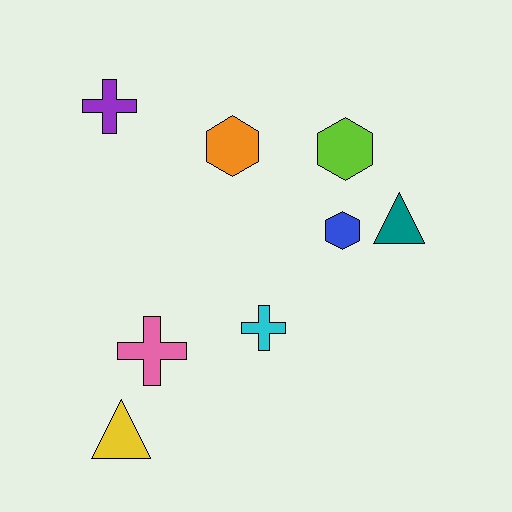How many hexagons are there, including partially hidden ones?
There are 3 hexagons.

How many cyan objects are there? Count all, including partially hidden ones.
There is 1 cyan object.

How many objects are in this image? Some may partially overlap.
There are 8 objects.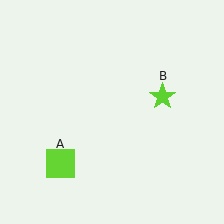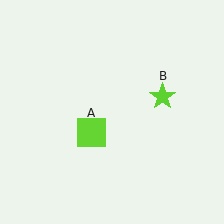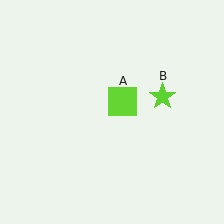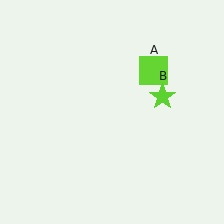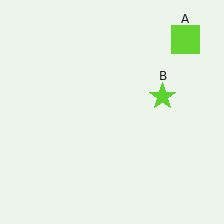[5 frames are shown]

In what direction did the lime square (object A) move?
The lime square (object A) moved up and to the right.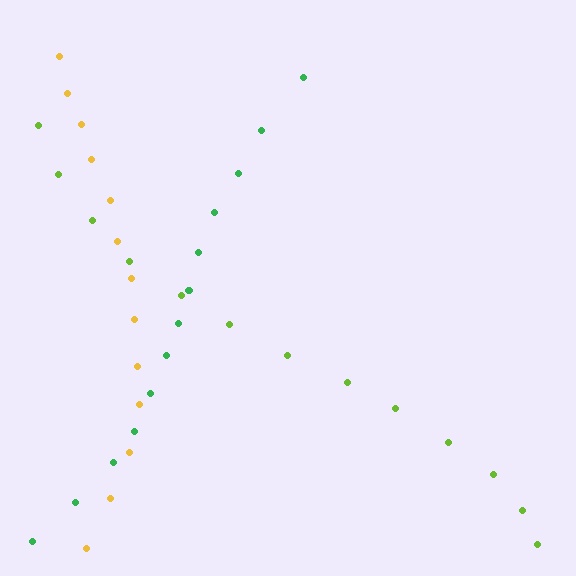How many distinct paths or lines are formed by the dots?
There are 3 distinct paths.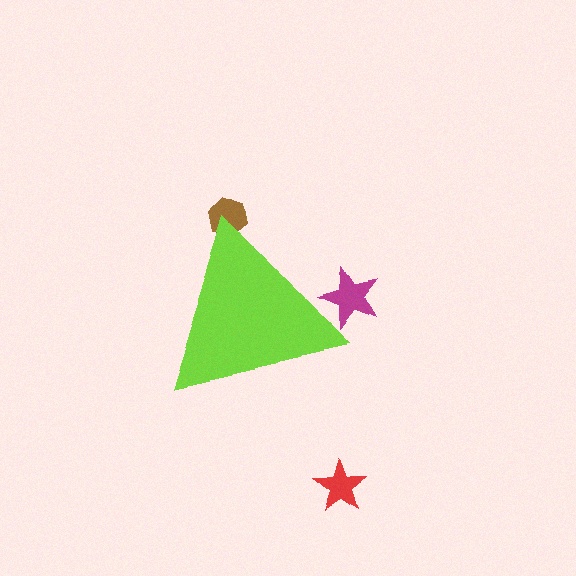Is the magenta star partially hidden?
Yes, the magenta star is partially hidden behind the lime triangle.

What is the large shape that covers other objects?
A lime triangle.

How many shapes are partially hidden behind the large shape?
2 shapes are partially hidden.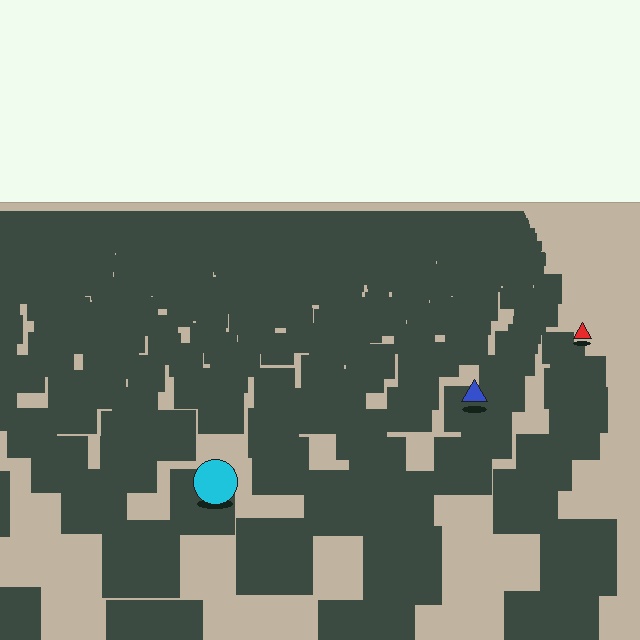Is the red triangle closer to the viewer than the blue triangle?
No. The blue triangle is closer — you can tell from the texture gradient: the ground texture is coarser near it.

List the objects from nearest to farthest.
From nearest to farthest: the cyan circle, the blue triangle, the red triangle.